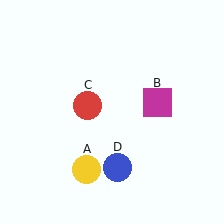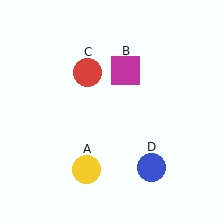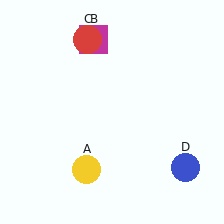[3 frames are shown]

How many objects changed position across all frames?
3 objects changed position: magenta square (object B), red circle (object C), blue circle (object D).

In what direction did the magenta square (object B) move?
The magenta square (object B) moved up and to the left.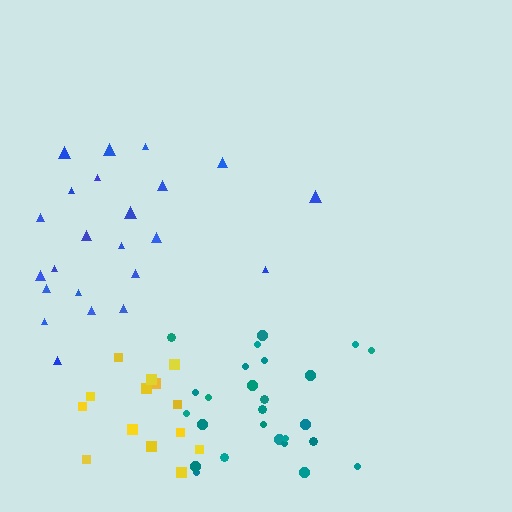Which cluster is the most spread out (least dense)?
Blue.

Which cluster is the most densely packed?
Teal.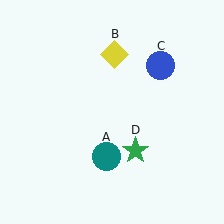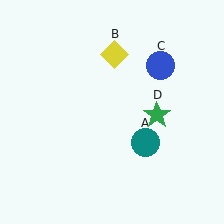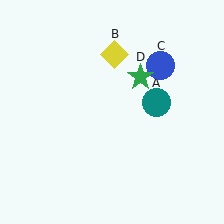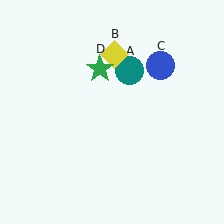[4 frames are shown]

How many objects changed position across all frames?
2 objects changed position: teal circle (object A), green star (object D).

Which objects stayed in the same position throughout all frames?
Yellow diamond (object B) and blue circle (object C) remained stationary.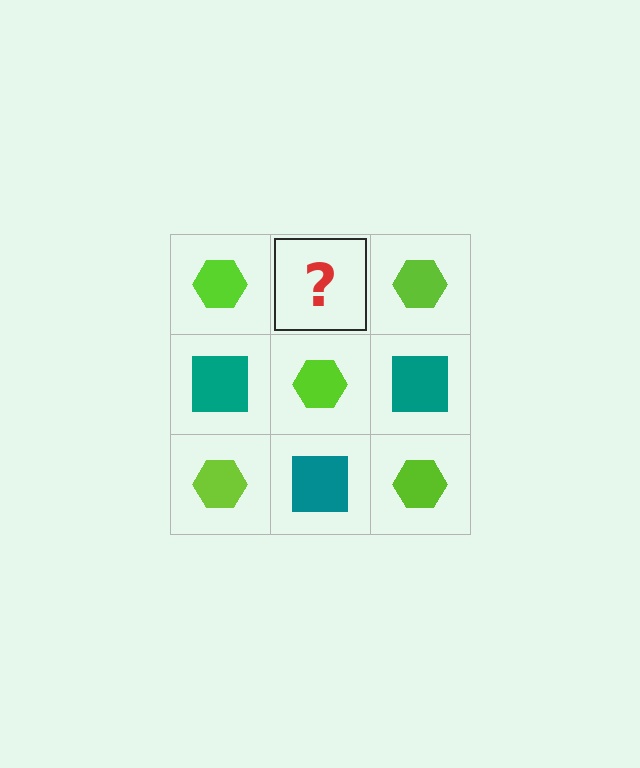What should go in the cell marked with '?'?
The missing cell should contain a teal square.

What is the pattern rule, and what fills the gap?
The rule is that it alternates lime hexagon and teal square in a checkerboard pattern. The gap should be filled with a teal square.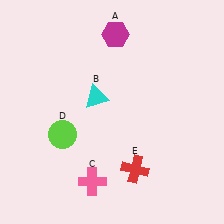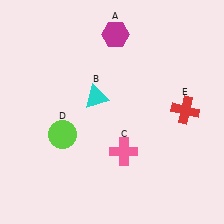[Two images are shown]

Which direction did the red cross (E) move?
The red cross (E) moved up.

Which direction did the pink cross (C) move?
The pink cross (C) moved right.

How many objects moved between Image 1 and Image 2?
2 objects moved between the two images.